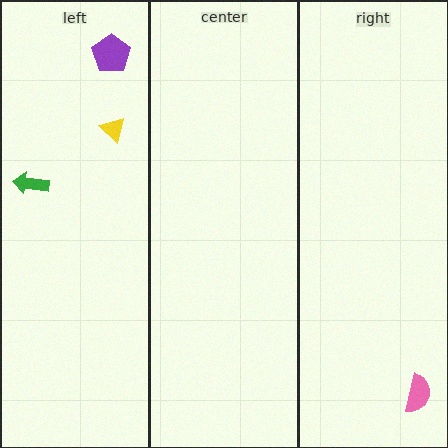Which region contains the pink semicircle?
The right region.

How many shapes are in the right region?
1.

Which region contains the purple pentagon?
The left region.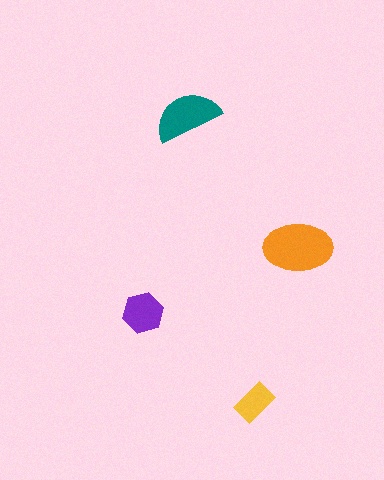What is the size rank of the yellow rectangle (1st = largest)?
4th.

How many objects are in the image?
There are 4 objects in the image.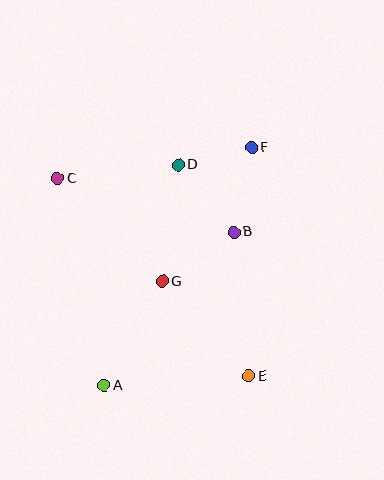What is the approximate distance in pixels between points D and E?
The distance between D and E is approximately 223 pixels.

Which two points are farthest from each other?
Points A and F are farthest from each other.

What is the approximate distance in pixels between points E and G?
The distance between E and G is approximately 128 pixels.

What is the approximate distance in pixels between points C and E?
The distance between C and E is approximately 275 pixels.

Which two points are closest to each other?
Points D and F are closest to each other.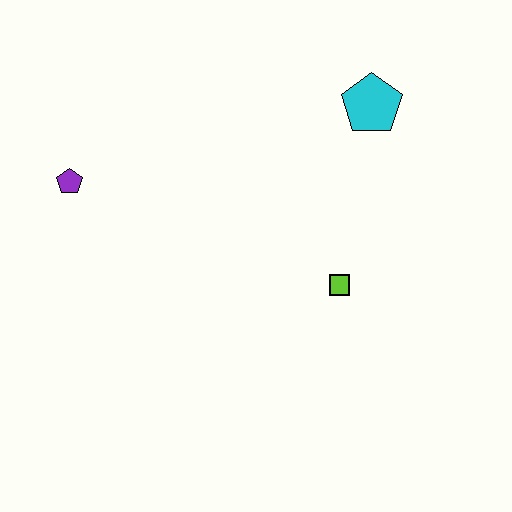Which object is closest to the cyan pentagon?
The lime square is closest to the cyan pentagon.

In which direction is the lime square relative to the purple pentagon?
The lime square is to the right of the purple pentagon.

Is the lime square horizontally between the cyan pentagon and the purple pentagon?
Yes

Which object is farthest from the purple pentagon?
The cyan pentagon is farthest from the purple pentagon.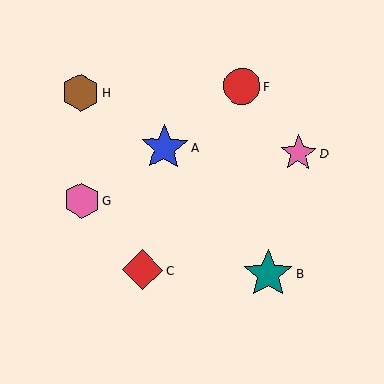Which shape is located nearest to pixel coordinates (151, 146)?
The blue star (labeled A) at (164, 147) is nearest to that location.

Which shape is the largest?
The teal star (labeled B) is the largest.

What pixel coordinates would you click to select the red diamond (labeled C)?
Click at (143, 270) to select the red diamond C.